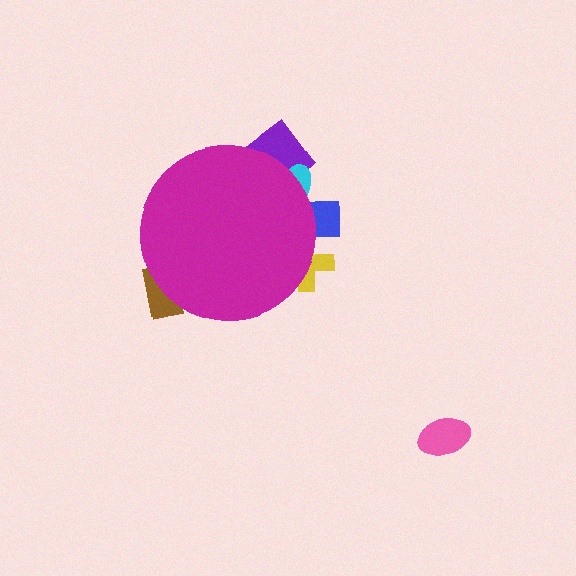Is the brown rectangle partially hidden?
Yes, the brown rectangle is partially hidden behind the magenta circle.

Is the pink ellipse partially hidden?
No, the pink ellipse is fully visible.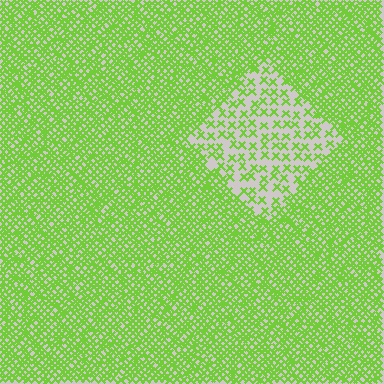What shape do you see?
I see a diamond.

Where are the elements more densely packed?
The elements are more densely packed outside the diamond boundary.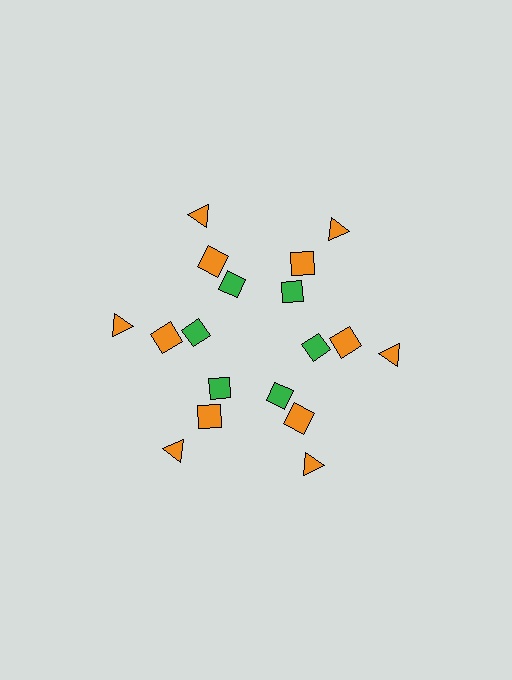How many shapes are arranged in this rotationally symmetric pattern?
There are 18 shapes, arranged in 6 groups of 3.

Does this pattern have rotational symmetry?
Yes, this pattern has 6-fold rotational symmetry. It looks the same after rotating 60 degrees around the center.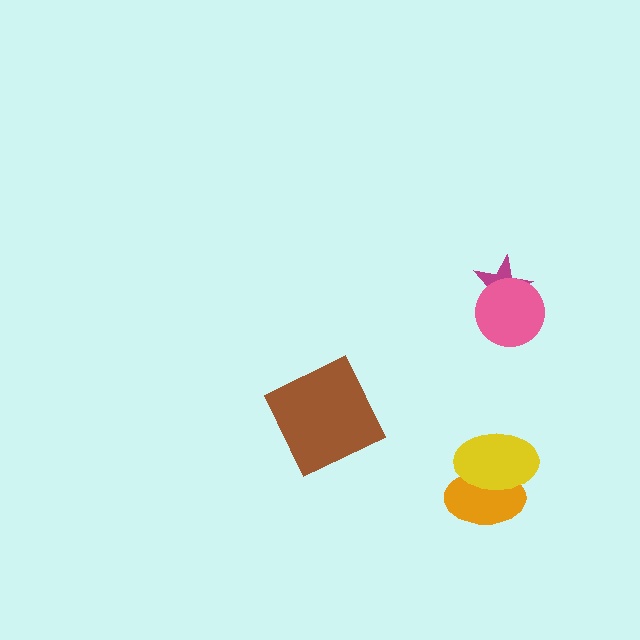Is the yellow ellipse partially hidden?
No, no other shape covers it.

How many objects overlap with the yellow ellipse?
1 object overlaps with the yellow ellipse.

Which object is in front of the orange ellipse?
The yellow ellipse is in front of the orange ellipse.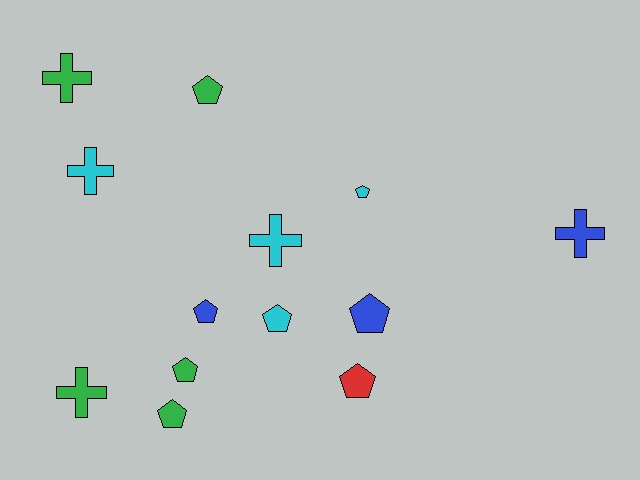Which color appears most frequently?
Green, with 5 objects.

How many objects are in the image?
There are 13 objects.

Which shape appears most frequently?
Pentagon, with 8 objects.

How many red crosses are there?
There are no red crosses.